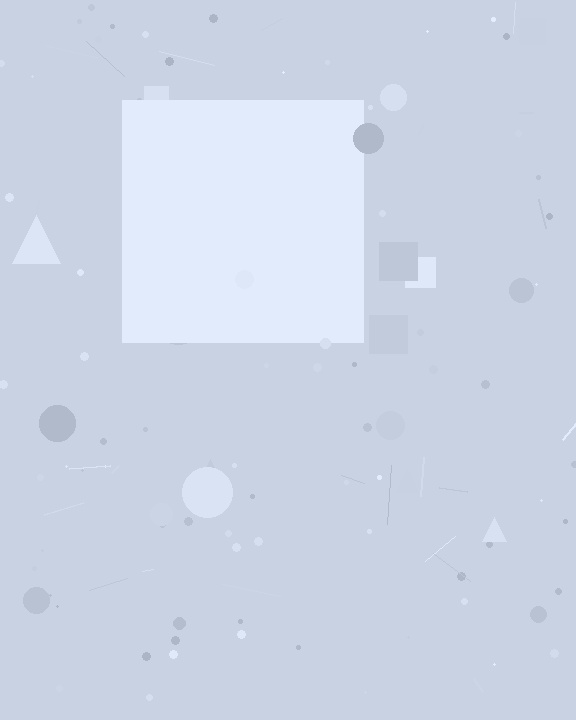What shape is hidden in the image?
A square is hidden in the image.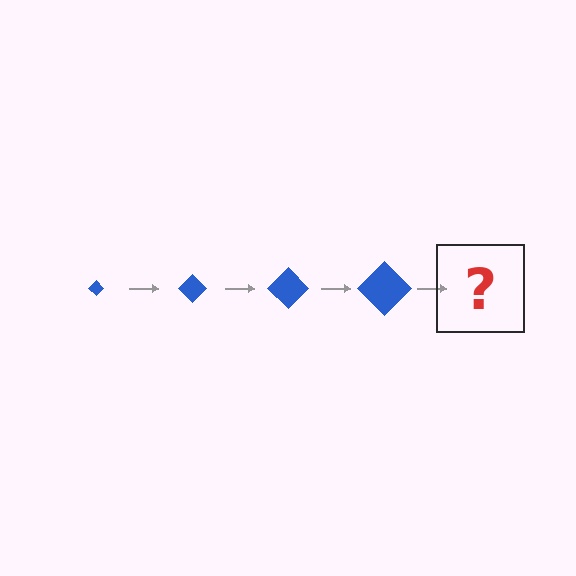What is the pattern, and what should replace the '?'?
The pattern is that the diamond gets progressively larger each step. The '?' should be a blue diamond, larger than the previous one.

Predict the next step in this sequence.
The next step is a blue diamond, larger than the previous one.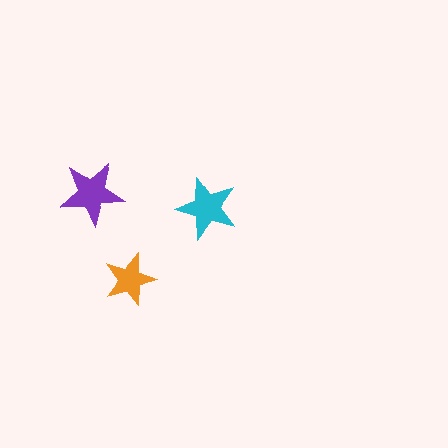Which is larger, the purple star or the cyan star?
The purple one.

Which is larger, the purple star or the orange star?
The purple one.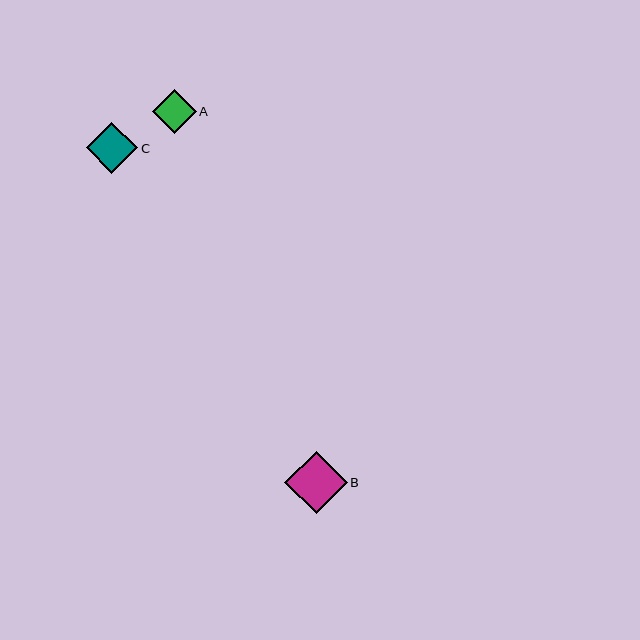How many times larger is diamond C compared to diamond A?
Diamond C is approximately 1.2 times the size of diamond A.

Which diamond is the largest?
Diamond B is the largest with a size of approximately 62 pixels.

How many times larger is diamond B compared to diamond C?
Diamond B is approximately 1.2 times the size of diamond C.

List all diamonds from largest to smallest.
From largest to smallest: B, C, A.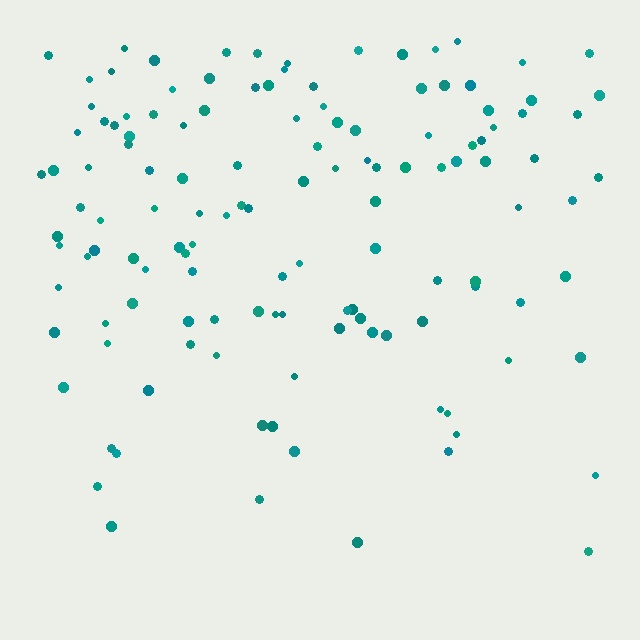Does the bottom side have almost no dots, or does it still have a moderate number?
Still a moderate number, just noticeably fewer than the top.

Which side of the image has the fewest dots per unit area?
The bottom.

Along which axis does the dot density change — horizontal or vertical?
Vertical.